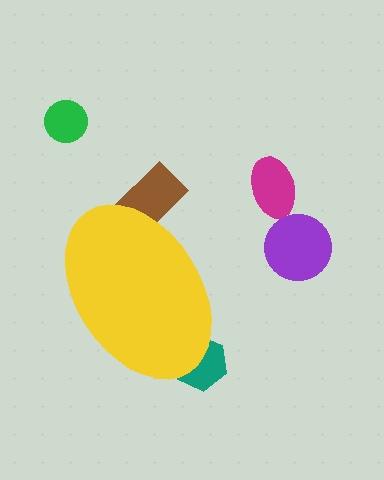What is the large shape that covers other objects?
A yellow ellipse.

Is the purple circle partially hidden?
No, the purple circle is fully visible.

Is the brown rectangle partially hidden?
Yes, the brown rectangle is partially hidden behind the yellow ellipse.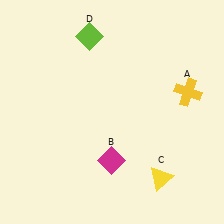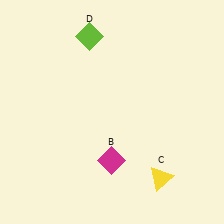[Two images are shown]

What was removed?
The yellow cross (A) was removed in Image 2.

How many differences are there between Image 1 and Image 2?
There is 1 difference between the two images.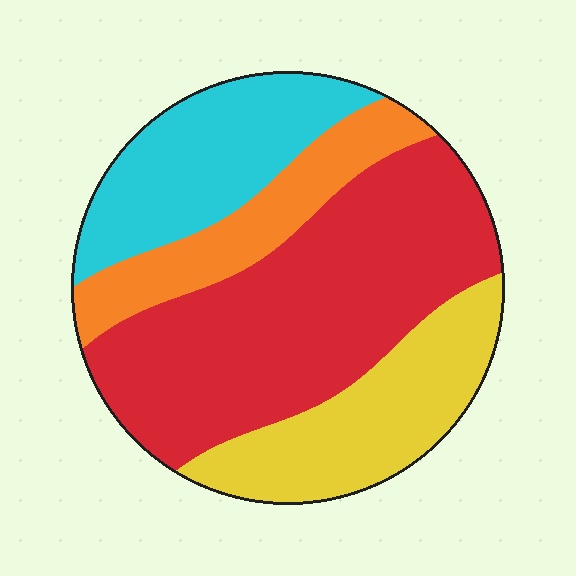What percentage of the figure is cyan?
Cyan takes up about one fifth (1/5) of the figure.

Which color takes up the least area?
Orange, at roughly 15%.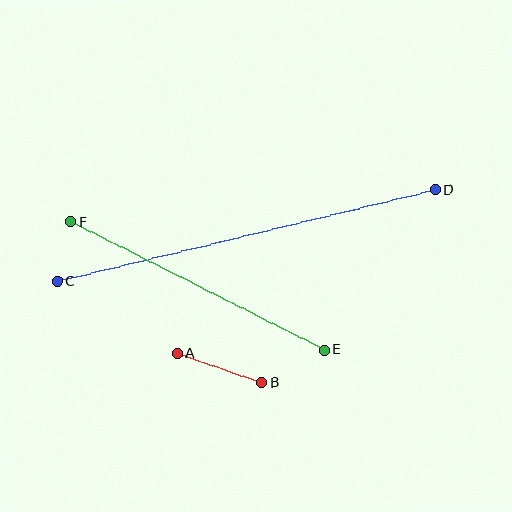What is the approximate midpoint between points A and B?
The midpoint is at approximately (220, 368) pixels.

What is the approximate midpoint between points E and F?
The midpoint is at approximately (198, 286) pixels.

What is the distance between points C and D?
The distance is approximately 389 pixels.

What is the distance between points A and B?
The distance is approximately 90 pixels.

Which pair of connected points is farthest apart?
Points C and D are farthest apart.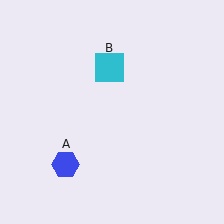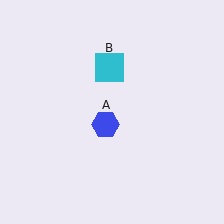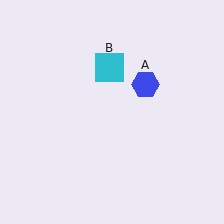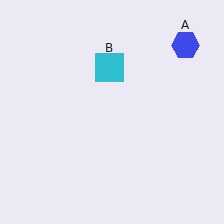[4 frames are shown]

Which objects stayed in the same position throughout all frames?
Cyan square (object B) remained stationary.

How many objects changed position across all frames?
1 object changed position: blue hexagon (object A).